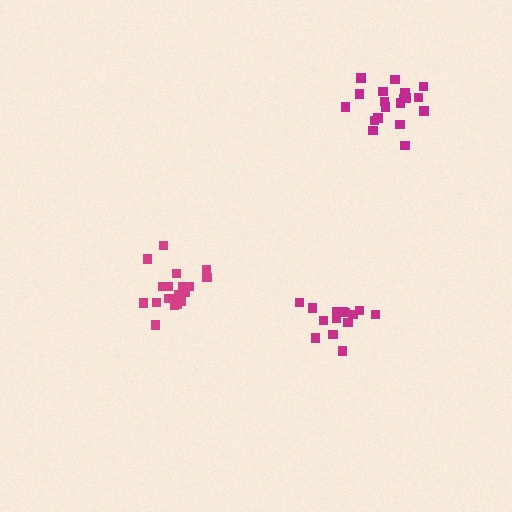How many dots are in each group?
Group 1: 19 dots, Group 2: 19 dots, Group 3: 14 dots (52 total).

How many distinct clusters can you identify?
There are 3 distinct clusters.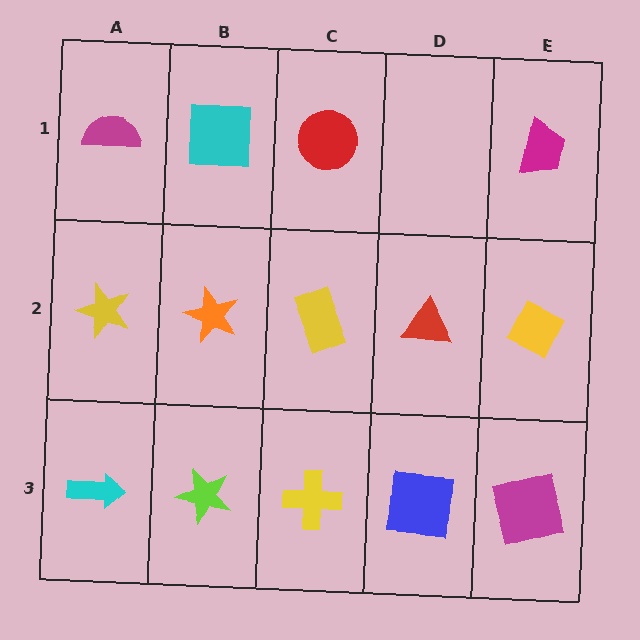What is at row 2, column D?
A red triangle.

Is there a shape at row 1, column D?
No, that cell is empty.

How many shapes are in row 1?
4 shapes.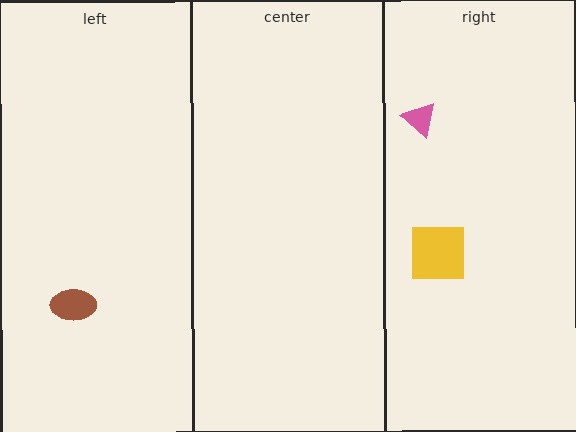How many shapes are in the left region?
1.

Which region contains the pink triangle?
The right region.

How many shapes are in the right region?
2.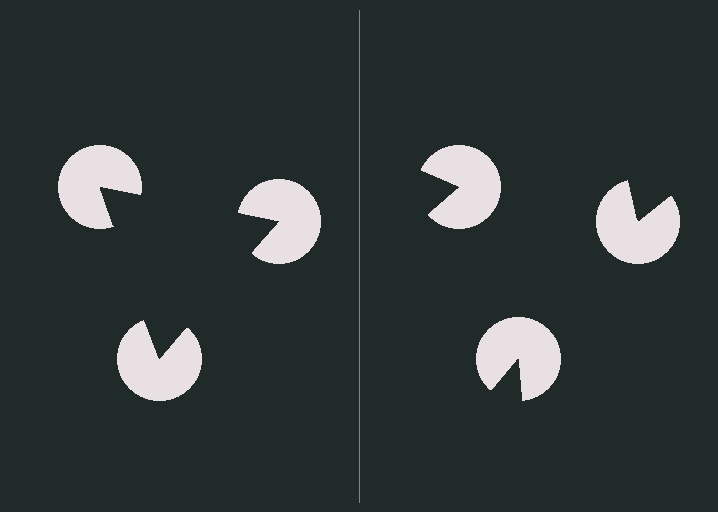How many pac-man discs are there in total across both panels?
6 — 3 on each side.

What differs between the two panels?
The pac-man discs are positioned identically on both sides; only the wedge orientations differ. On the left they align to a triangle; on the right they are misaligned.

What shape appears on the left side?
An illusory triangle.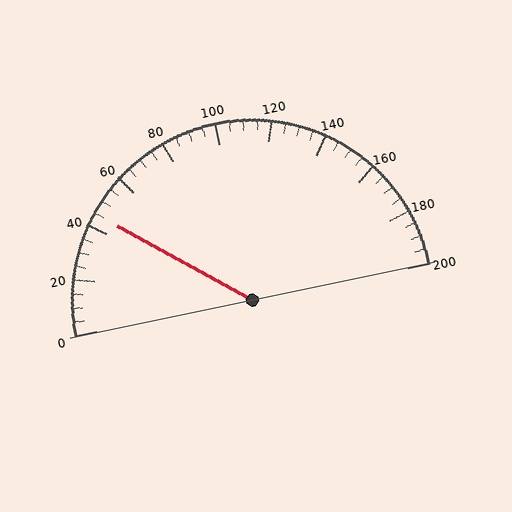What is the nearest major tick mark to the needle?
The nearest major tick mark is 40.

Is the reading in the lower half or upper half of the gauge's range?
The reading is in the lower half of the range (0 to 200).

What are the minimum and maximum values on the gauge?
The gauge ranges from 0 to 200.